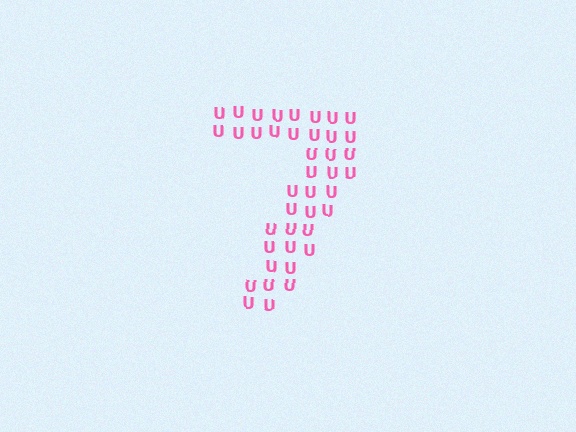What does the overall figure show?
The overall figure shows the digit 7.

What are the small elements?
The small elements are letter U's.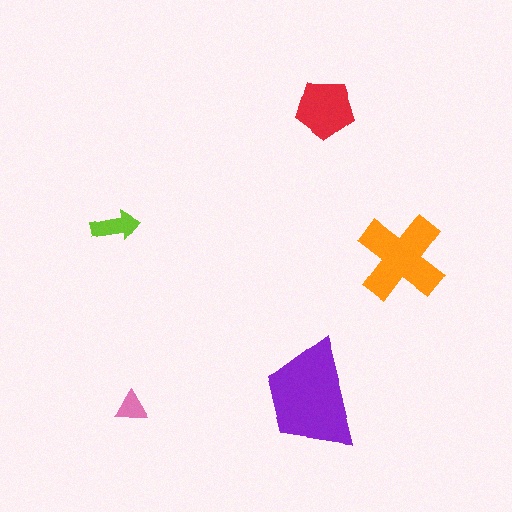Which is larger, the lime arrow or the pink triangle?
The lime arrow.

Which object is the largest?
The purple trapezoid.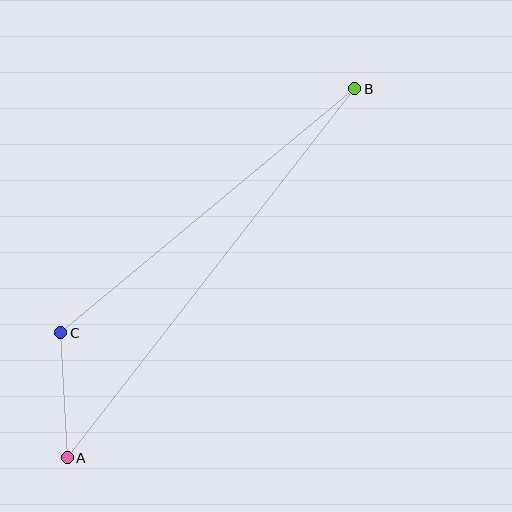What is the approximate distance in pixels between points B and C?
The distance between B and C is approximately 382 pixels.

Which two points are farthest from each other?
Points A and B are farthest from each other.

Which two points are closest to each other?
Points A and C are closest to each other.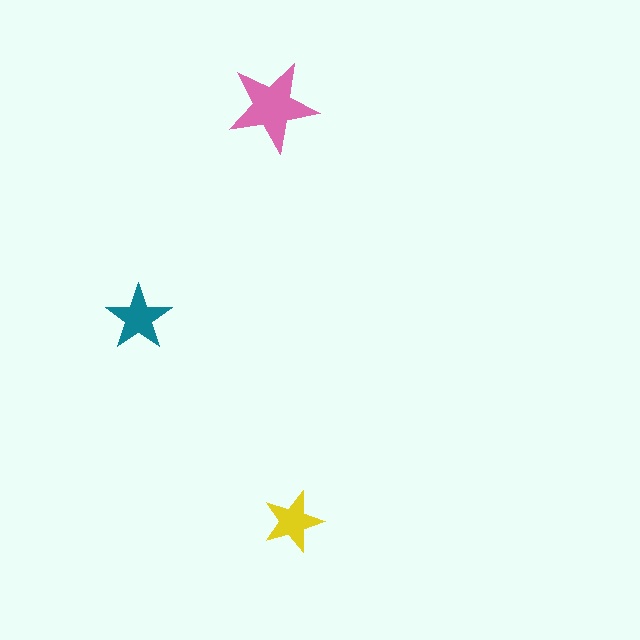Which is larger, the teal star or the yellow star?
The teal one.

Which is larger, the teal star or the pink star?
The pink one.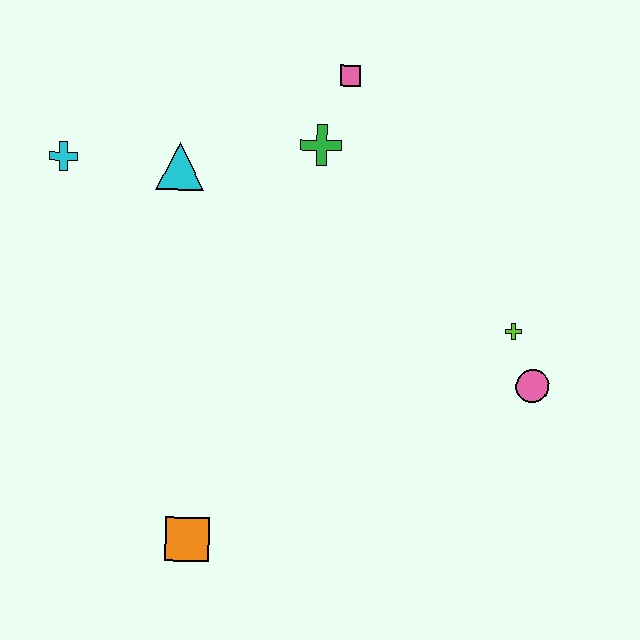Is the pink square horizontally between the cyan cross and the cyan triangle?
No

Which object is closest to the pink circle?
The lime cross is closest to the pink circle.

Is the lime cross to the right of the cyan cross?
Yes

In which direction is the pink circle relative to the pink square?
The pink circle is below the pink square.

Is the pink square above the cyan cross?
Yes